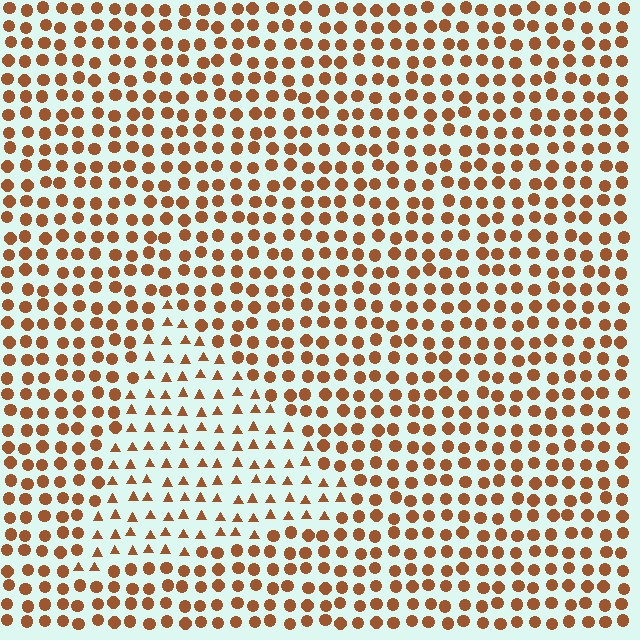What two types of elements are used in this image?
The image uses triangles inside the triangle region and circles outside it.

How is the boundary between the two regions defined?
The boundary is defined by a change in element shape: triangles inside vs. circles outside. All elements share the same color and spacing.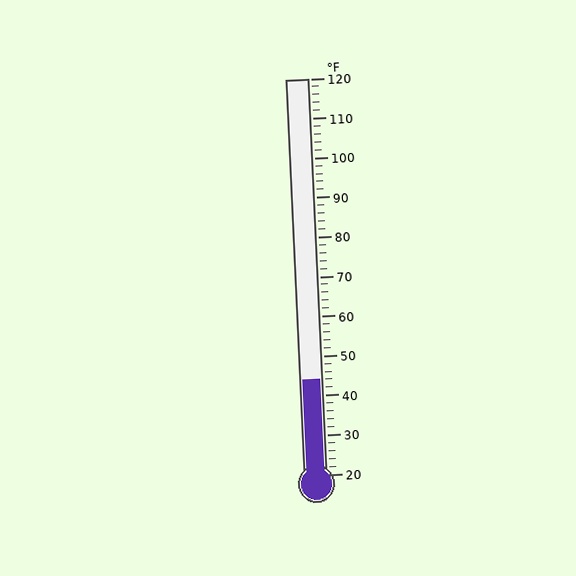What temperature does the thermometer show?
The thermometer shows approximately 44°F.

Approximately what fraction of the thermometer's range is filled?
The thermometer is filled to approximately 25% of its range.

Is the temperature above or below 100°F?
The temperature is below 100°F.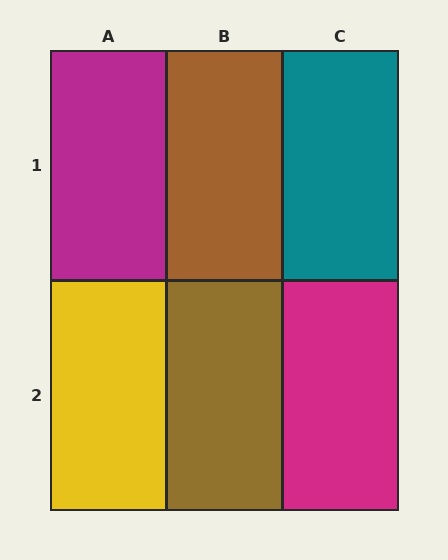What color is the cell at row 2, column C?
Magenta.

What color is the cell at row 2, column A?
Yellow.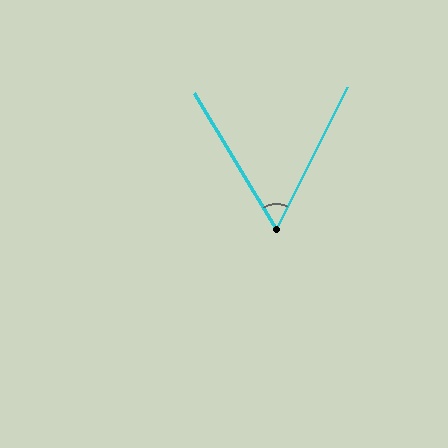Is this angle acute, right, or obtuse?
It is acute.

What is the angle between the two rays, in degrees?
Approximately 58 degrees.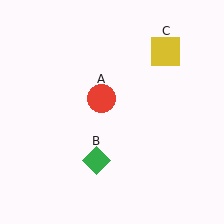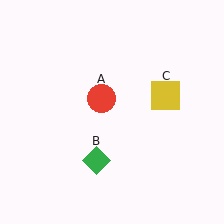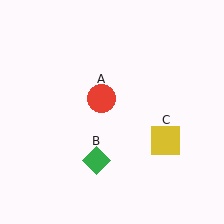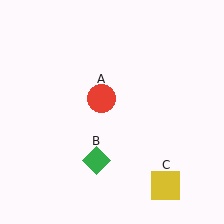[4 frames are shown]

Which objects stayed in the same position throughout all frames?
Red circle (object A) and green diamond (object B) remained stationary.